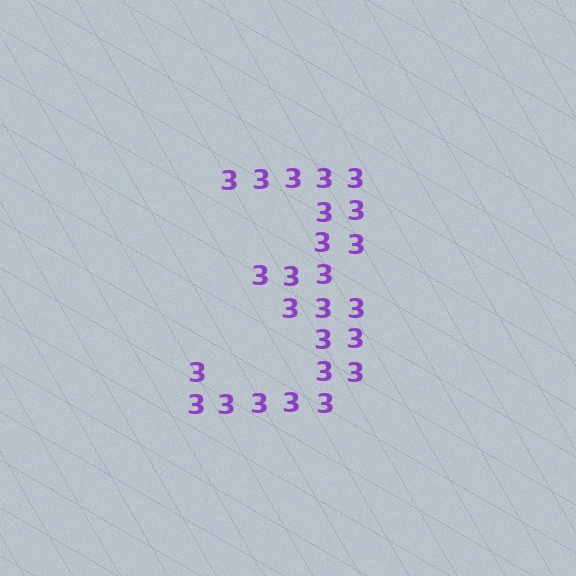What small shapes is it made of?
It is made of small digit 3's.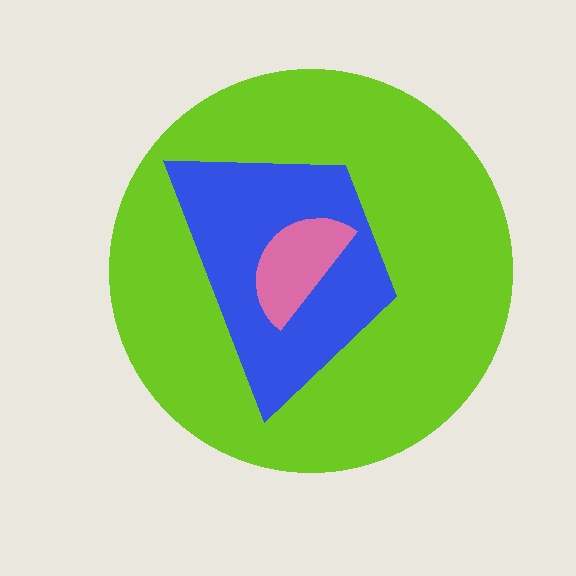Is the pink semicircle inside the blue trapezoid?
Yes.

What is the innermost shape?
The pink semicircle.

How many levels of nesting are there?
3.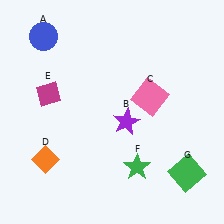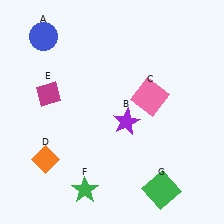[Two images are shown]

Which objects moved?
The objects that moved are: the green star (F), the green square (G).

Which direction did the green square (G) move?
The green square (G) moved left.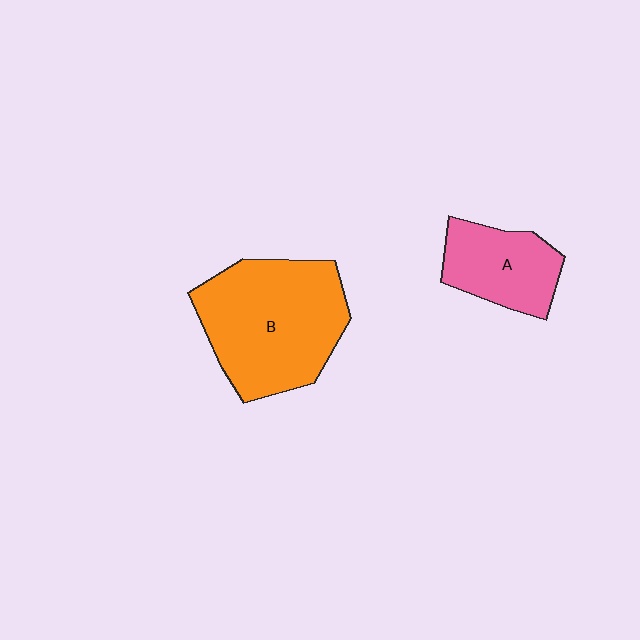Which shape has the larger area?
Shape B (orange).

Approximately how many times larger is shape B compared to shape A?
Approximately 1.9 times.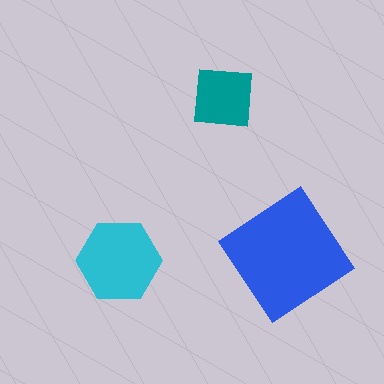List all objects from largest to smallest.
The blue diamond, the cyan hexagon, the teal square.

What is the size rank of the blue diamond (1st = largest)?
1st.